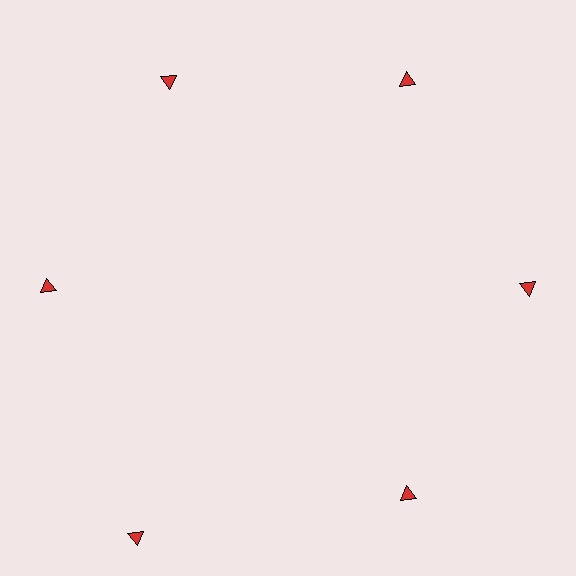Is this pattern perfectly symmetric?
No. The 6 red triangles are arranged in a ring, but one element near the 7 o'clock position is pushed outward from the center, breaking the 6-fold rotational symmetry.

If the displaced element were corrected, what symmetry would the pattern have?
It would have 6-fold rotational symmetry — the pattern would map onto itself every 60 degrees.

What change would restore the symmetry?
The symmetry would be restored by moving it inward, back onto the ring so that all 6 triangles sit at equal angles and equal distance from the center.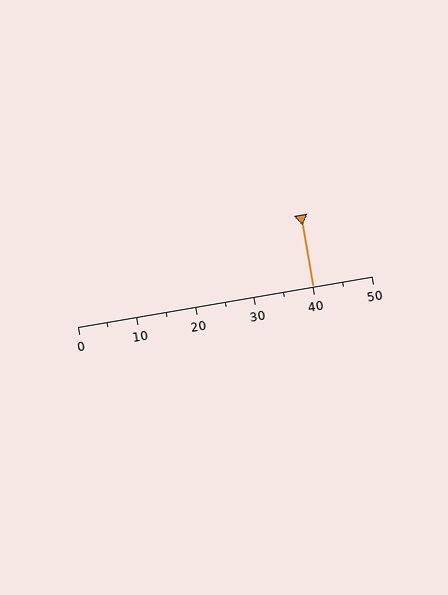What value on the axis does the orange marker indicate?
The marker indicates approximately 40.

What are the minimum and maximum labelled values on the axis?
The axis runs from 0 to 50.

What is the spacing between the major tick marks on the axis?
The major ticks are spaced 10 apart.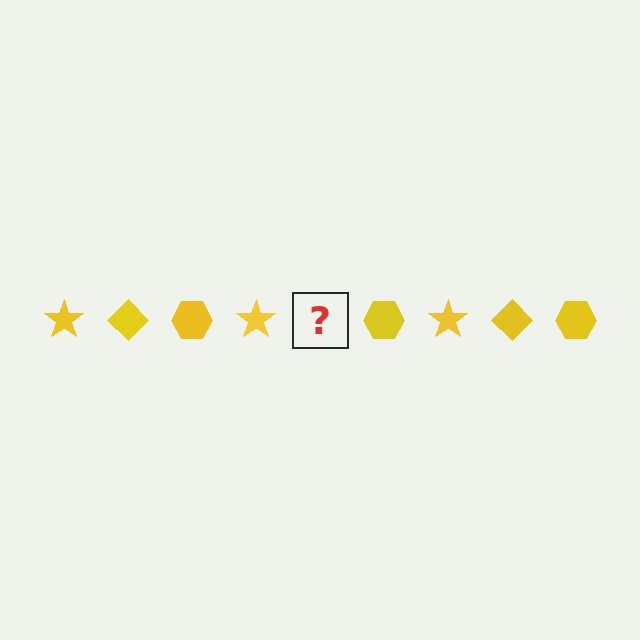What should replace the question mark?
The question mark should be replaced with a yellow diamond.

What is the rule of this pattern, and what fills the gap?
The rule is that the pattern cycles through star, diamond, hexagon shapes in yellow. The gap should be filled with a yellow diamond.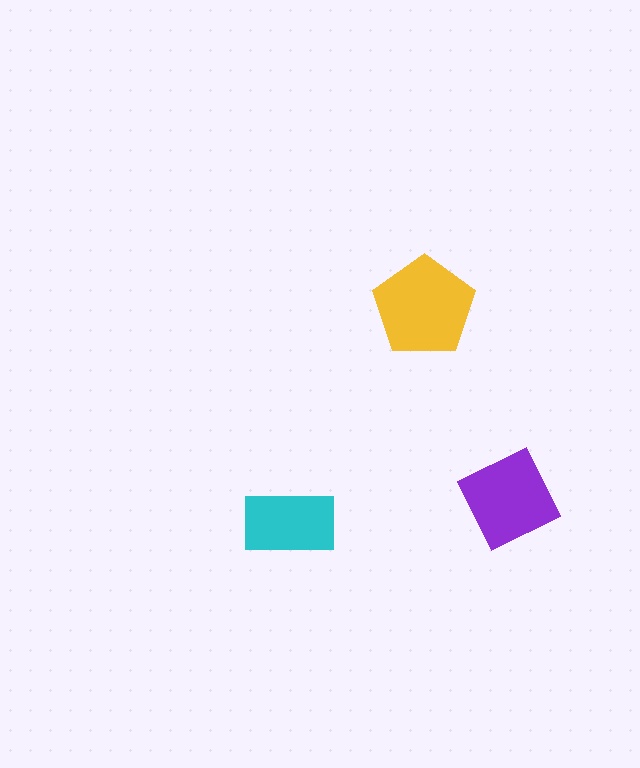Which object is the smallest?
The cyan rectangle.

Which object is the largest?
The yellow pentagon.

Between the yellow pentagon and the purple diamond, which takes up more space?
The yellow pentagon.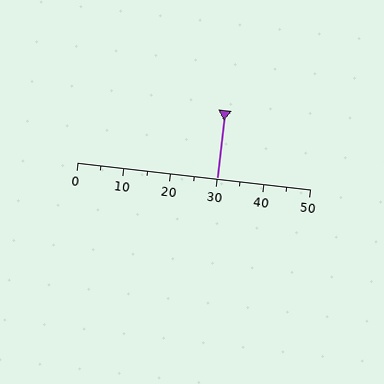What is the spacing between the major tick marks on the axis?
The major ticks are spaced 10 apart.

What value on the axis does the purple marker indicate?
The marker indicates approximately 30.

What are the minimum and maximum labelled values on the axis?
The axis runs from 0 to 50.